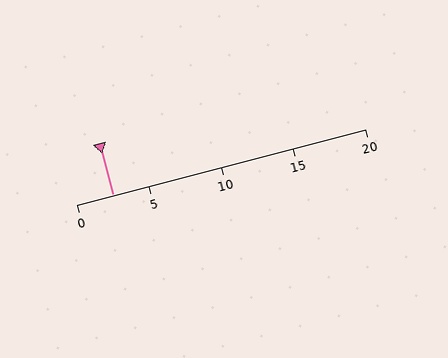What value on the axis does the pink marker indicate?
The marker indicates approximately 2.5.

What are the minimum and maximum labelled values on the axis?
The axis runs from 0 to 20.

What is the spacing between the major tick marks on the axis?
The major ticks are spaced 5 apart.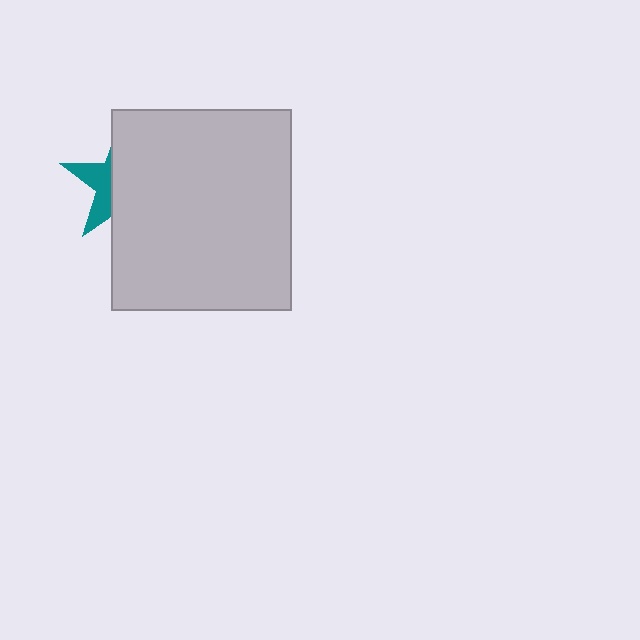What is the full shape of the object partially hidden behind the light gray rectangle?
The partially hidden object is a teal star.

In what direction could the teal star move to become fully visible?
The teal star could move left. That would shift it out from behind the light gray rectangle entirely.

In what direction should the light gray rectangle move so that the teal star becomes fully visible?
The light gray rectangle should move right. That is the shortest direction to clear the overlap and leave the teal star fully visible.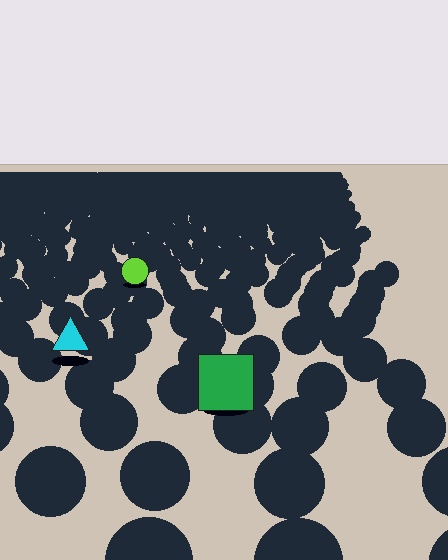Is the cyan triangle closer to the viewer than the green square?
No. The green square is closer — you can tell from the texture gradient: the ground texture is coarser near it.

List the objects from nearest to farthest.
From nearest to farthest: the green square, the cyan triangle, the lime circle.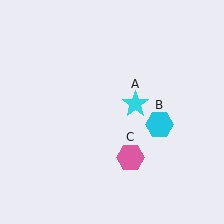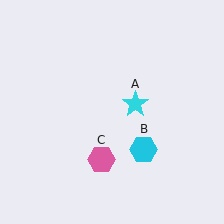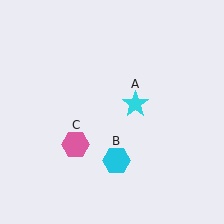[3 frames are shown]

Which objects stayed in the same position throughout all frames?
Cyan star (object A) remained stationary.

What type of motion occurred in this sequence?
The cyan hexagon (object B), pink hexagon (object C) rotated clockwise around the center of the scene.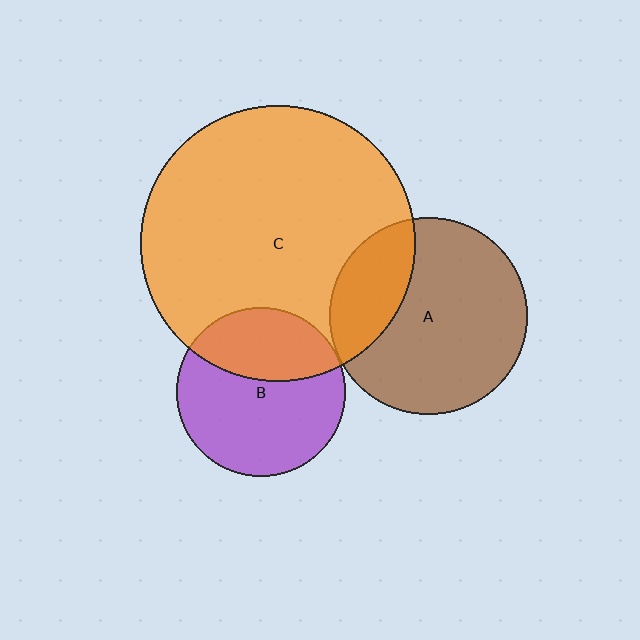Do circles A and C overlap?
Yes.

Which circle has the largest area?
Circle C (orange).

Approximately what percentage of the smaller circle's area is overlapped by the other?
Approximately 25%.